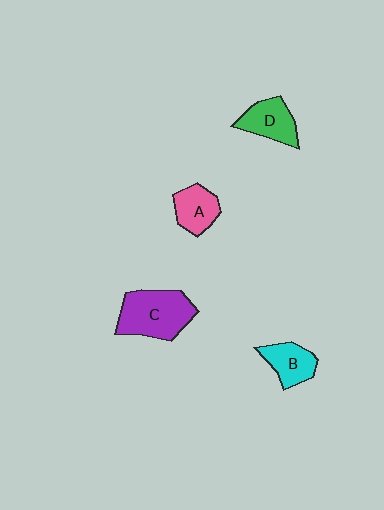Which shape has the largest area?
Shape C (purple).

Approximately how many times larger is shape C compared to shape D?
Approximately 1.6 times.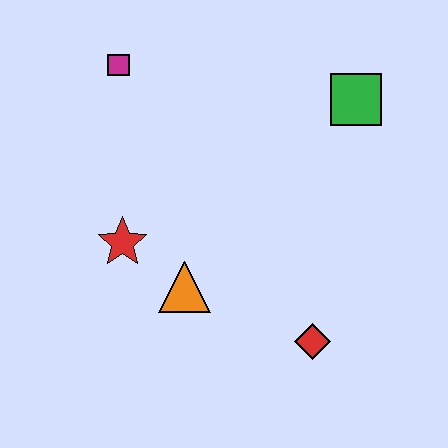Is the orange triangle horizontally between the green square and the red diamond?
No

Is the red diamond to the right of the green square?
No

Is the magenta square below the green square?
No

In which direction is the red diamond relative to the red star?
The red diamond is to the right of the red star.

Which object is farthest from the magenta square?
The red diamond is farthest from the magenta square.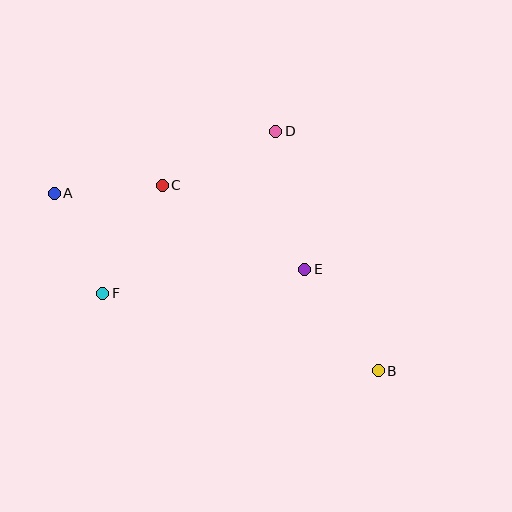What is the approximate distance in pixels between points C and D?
The distance between C and D is approximately 125 pixels.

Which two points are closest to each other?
Points A and C are closest to each other.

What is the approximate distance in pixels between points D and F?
The distance between D and F is approximately 237 pixels.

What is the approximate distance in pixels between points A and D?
The distance between A and D is approximately 230 pixels.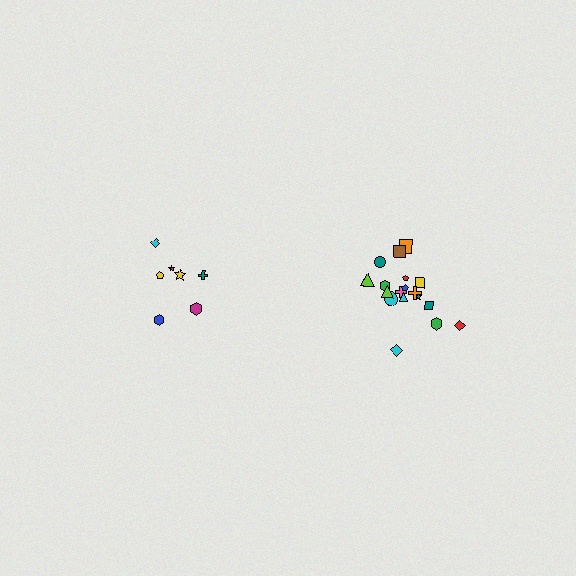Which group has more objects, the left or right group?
The right group.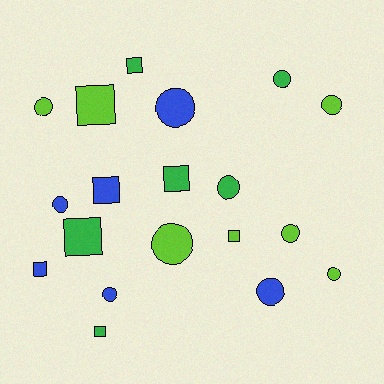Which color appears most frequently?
Lime, with 7 objects.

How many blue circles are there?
There are 4 blue circles.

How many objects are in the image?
There are 19 objects.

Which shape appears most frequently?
Circle, with 11 objects.